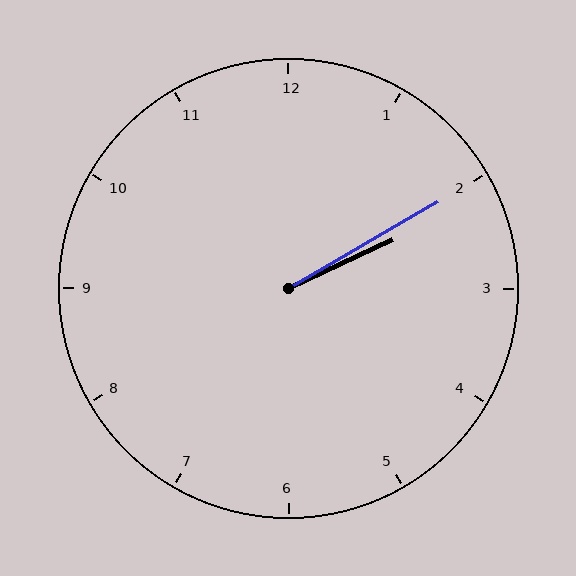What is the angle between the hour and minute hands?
Approximately 5 degrees.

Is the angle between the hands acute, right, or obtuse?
It is acute.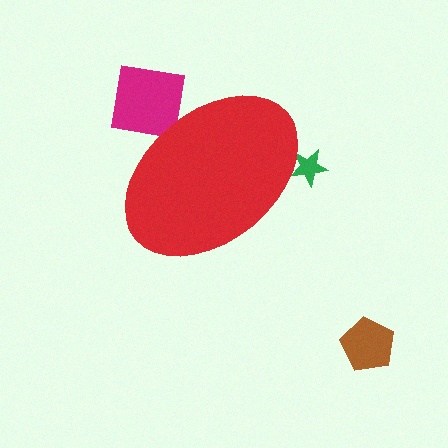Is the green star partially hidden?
Yes, the green star is partially hidden behind the red ellipse.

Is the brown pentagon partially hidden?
No, the brown pentagon is fully visible.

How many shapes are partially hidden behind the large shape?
2 shapes are partially hidden.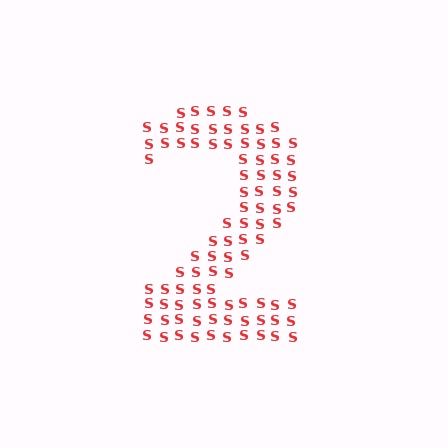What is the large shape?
The large shape is the digit 2.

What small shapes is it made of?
It is made of small letter S's.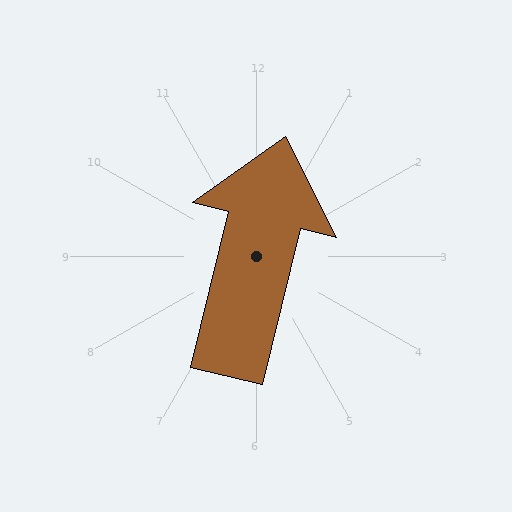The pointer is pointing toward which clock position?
Roughly 12 o'clock.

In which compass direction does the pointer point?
North.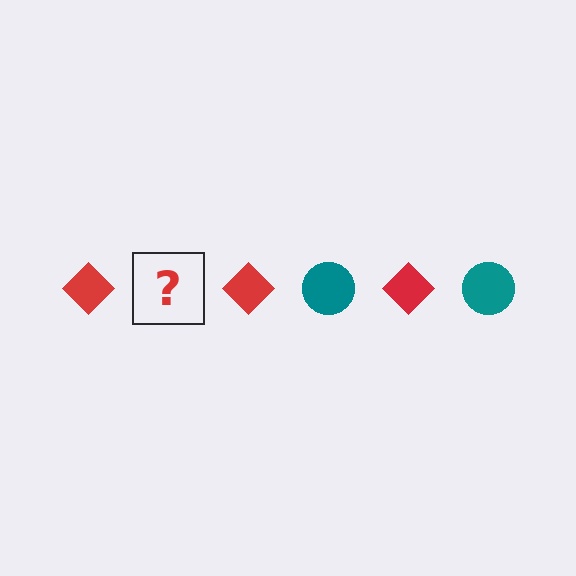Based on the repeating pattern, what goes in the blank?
The blank should be a teal circle.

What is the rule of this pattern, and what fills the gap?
The rule is that the pattern alternates between red diamond and teal circle. The gap should be filled with a teal circle.